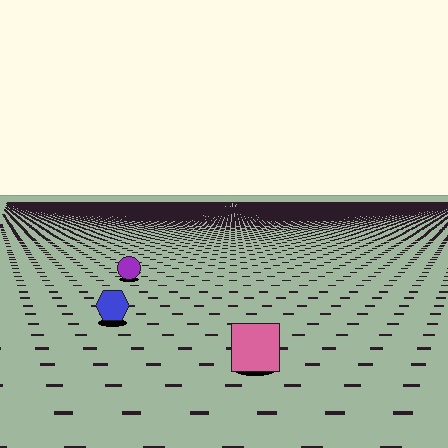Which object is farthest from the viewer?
The purple circle is farthest from the viewer. It appears smaller and the ground texture around it is denser.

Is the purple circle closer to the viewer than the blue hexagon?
No. The blue hexagon is closer — you can tell from the texture gradient: the ground texture is coarser near it.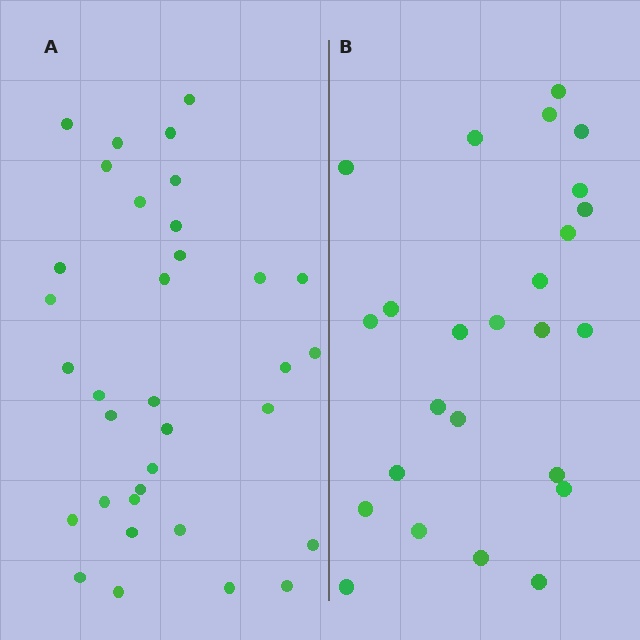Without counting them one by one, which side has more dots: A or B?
Region A (the left region) has more dots.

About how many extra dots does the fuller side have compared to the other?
Region A has roughly 8 or so more dots than region B.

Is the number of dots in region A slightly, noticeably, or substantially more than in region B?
Region A has noticeably more, but not dramatically so. The ratio is roughly 1.4 to 1.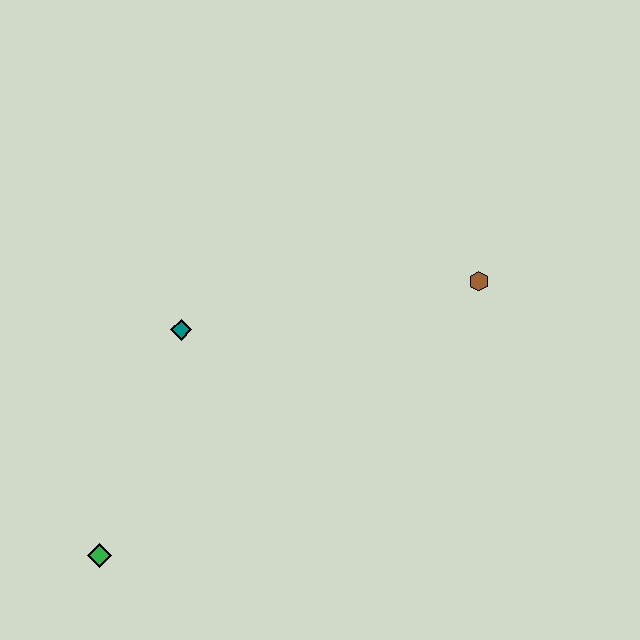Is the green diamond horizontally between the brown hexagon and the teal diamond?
No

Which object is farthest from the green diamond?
The brown hexagon is farthest from the green diamond.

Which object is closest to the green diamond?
The teal diamond is closest to the green diamond.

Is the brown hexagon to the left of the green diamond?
No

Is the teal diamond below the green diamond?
No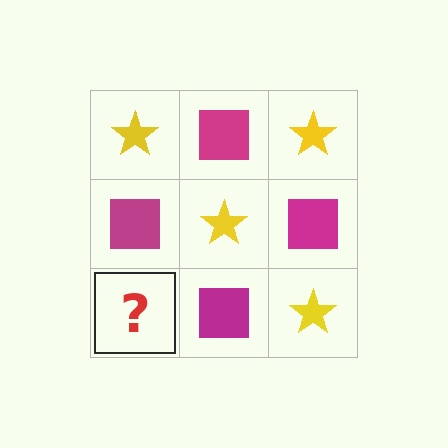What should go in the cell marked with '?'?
The missing cell should contain a yellow star.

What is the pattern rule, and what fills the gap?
The rule is that it alternates yellow star and magenta square in a checkerboard pattern. The gap should be filled with a yellow star.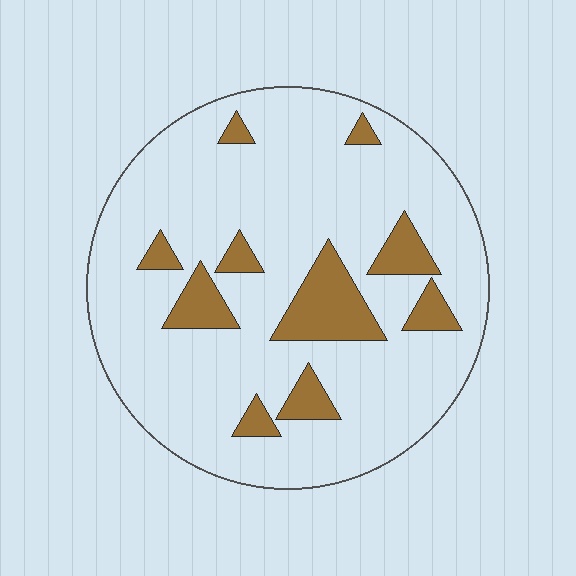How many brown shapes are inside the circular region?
10.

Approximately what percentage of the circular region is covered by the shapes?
Approximately 15%.